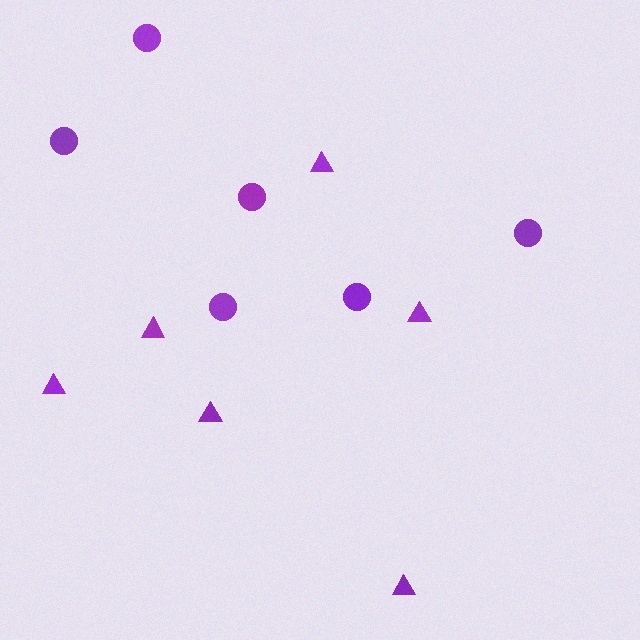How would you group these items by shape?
There are 2 groups: one group of circles (6) and one group of triangles (6).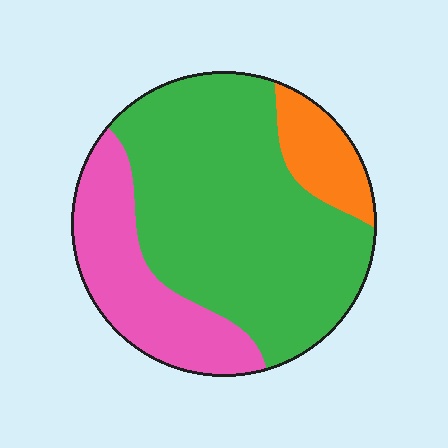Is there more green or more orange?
Green.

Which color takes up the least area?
Orange, at roughly 10%.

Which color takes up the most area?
Green, at roughly 65%.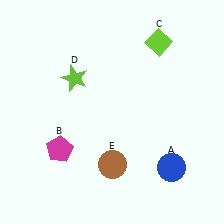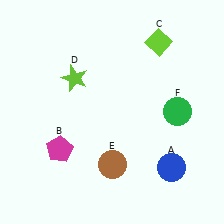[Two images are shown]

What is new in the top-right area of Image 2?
A green circle (F) was added in the top-right area of Image 2.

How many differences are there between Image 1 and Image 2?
There is 1 difference between the two images.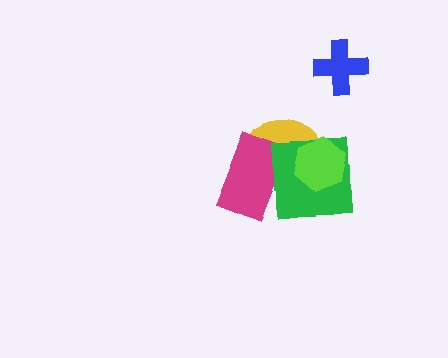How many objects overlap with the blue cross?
0 objects overlap with the blue cross.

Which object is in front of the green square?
The lime hexagon is in front of the green square.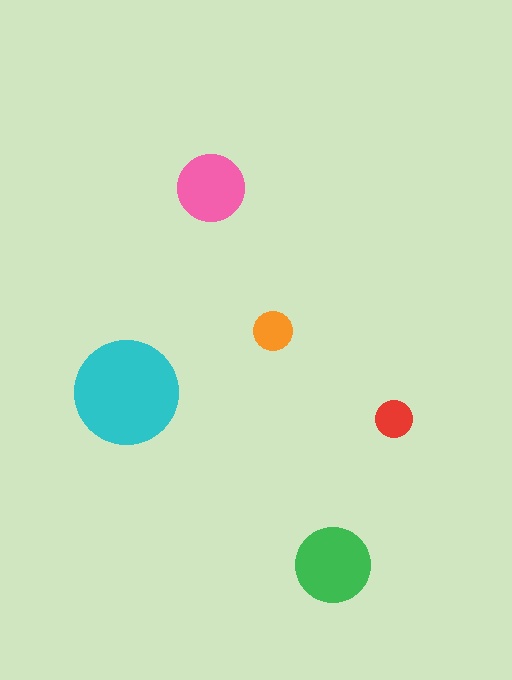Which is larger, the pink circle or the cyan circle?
The cyan one.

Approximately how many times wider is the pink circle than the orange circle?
About 1.5 times wider.